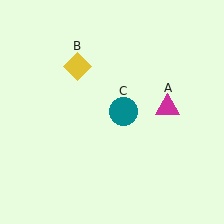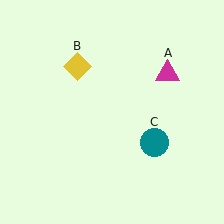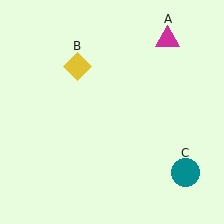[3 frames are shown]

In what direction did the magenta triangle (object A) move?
The magenta triangle (object A) moved up.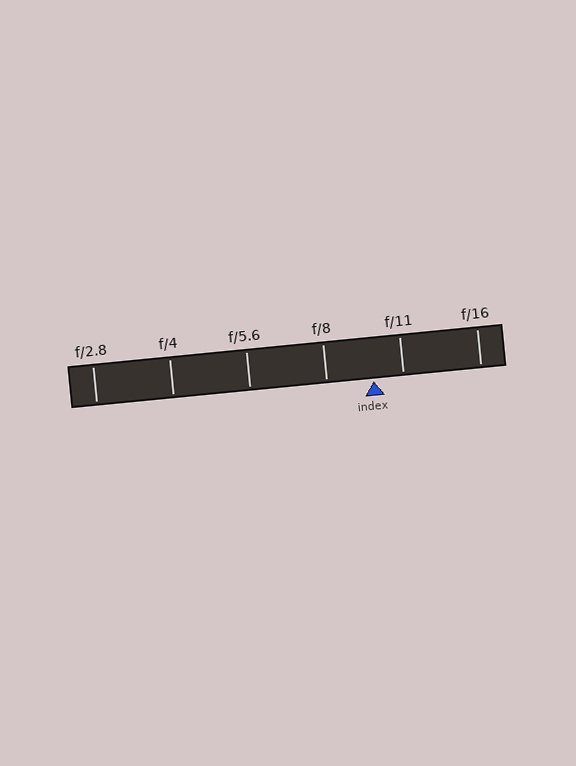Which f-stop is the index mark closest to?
The index mark is closest to f/11.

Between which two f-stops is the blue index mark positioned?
The index mark is between f/8 and f/11.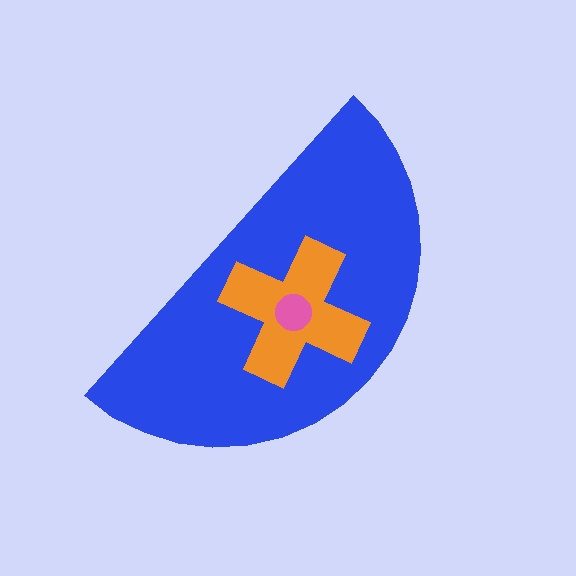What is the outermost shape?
The blue semicircle.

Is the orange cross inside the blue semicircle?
Yes.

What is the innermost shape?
The pink circle.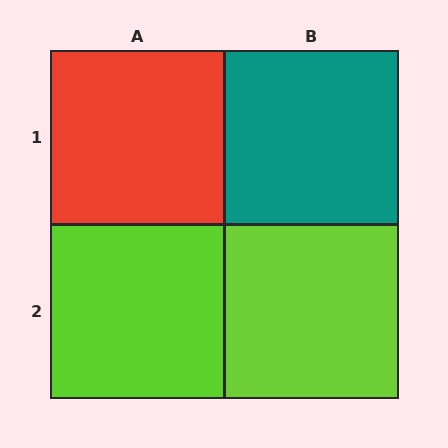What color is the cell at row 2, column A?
Lime.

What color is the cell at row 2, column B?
Lime.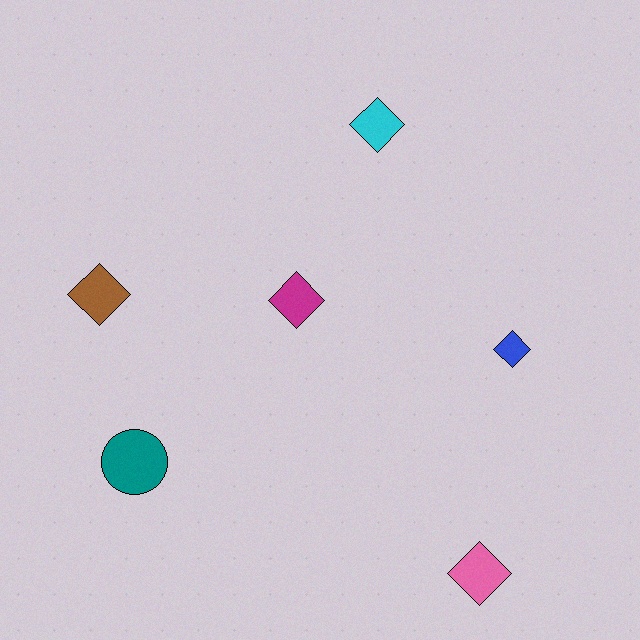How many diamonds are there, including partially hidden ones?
There are 5 diamonds.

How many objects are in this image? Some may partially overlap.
There are 6 objects.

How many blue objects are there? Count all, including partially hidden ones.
There is 1 blue object.